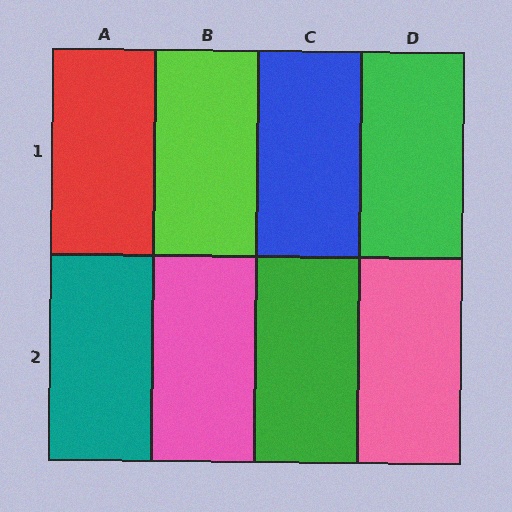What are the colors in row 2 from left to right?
Teal, pink, green, pink.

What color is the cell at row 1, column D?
Green.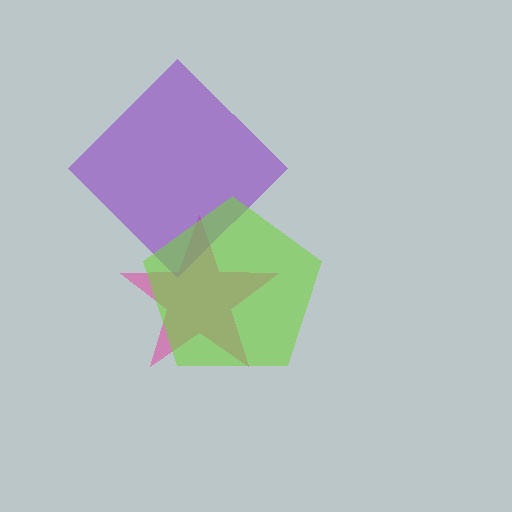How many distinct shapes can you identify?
There are 3 distinct shapes: a pink star, a purple diamond, a lime pentagon.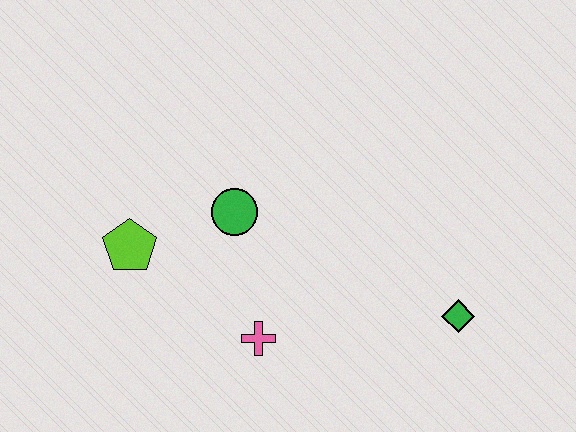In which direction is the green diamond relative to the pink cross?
The green diamond is to the right of the pink cross.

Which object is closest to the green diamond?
The pink cross is closest to the green diamond.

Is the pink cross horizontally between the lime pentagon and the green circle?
No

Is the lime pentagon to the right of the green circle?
No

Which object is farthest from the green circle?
The green diamond is farthest from the green circle.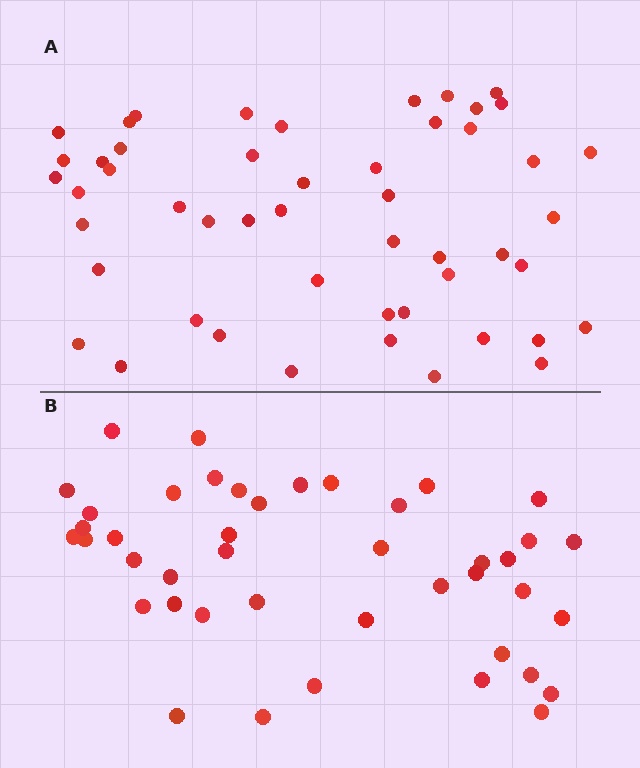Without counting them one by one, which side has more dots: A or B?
Region A (the top region) has more dots.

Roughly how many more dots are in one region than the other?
Region A has roughly 8 or so more dots than region B.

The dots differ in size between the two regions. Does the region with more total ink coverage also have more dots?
No. Region B has more total ink coverage because its dots are larger, but region A actually contains more individual dots. Total area can be misleading — the number of items is what matters here.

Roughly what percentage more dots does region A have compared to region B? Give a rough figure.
About 15% more.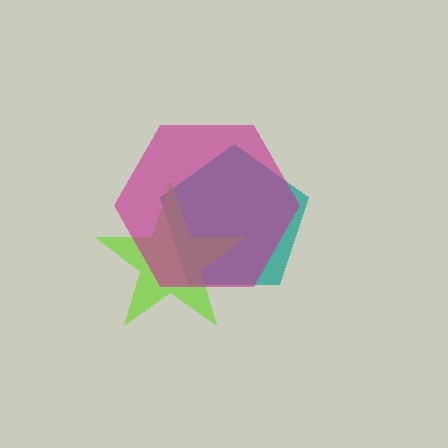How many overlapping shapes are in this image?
There are 3 overlapping shapes in the image.